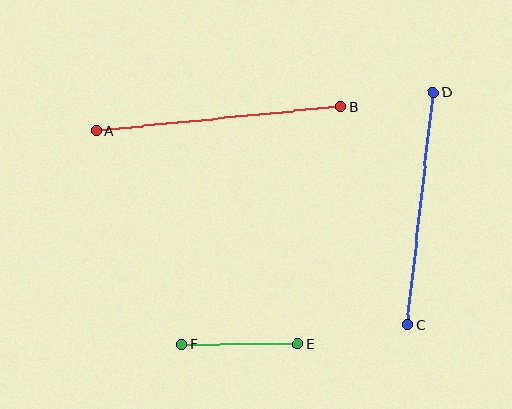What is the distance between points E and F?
The distance is approximately 116 pixels.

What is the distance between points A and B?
The distance is approximately 246 pixels.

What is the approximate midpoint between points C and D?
The midpoint is at approximately (420, 209) pixels.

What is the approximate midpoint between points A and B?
The midpoint is at approximately (218, 119) pixels.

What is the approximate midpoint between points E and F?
The midpoint is at approximately (240, 344) pixels.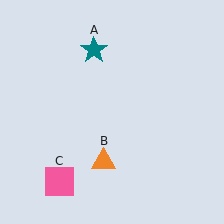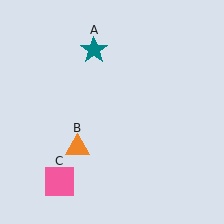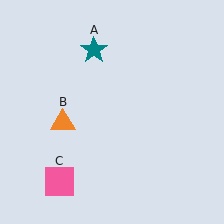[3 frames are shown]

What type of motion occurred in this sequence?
The orange triangle (object B) rotated clockwise around the center of the scene.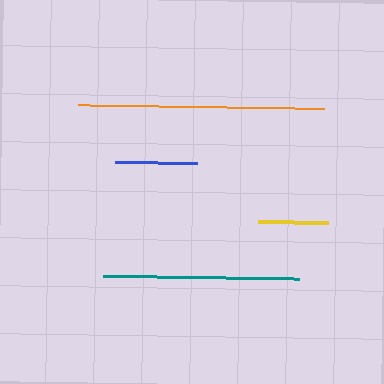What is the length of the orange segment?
The orange segment is approximately 246 pixels long.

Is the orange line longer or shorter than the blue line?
The orange line is longer than the blue line.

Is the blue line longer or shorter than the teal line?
The teal line is longer than the blue line.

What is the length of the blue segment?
The blue segment is approximately 82 pixels long.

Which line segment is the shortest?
The yellow line is the shortest at approximately 70 pixels.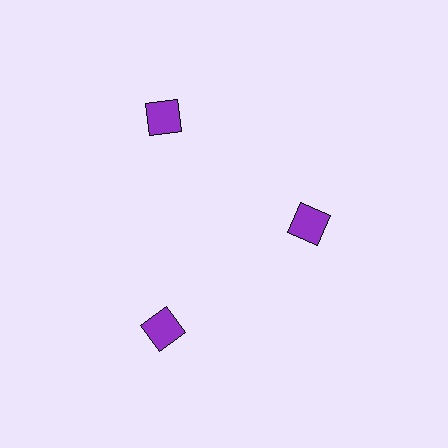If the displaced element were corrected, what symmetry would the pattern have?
It would have 3-fold rotational symmetry — the pattern would map onto itself every 120 degrees.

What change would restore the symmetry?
The symmetry would be restored by moving it outward, back onto the ring so that all 3 squares sit at equal angles and equal distance from the center.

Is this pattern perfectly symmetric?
No. The 3 purple squares are arranged in a ring, but one element near the 3 o'clock position is pulled inward toward the center, breaking the 3-fold rotational symmetry.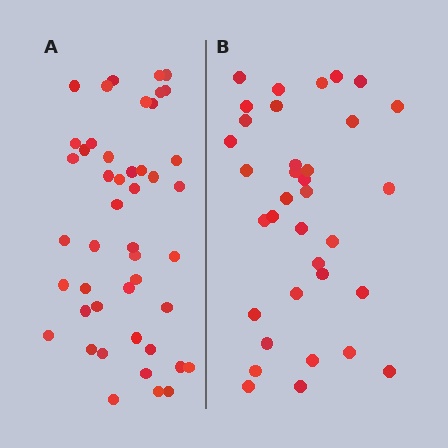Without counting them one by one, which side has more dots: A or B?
Region A (the left region) has more dots.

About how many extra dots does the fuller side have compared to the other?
Region A has roughly 12 or so more dots than region B.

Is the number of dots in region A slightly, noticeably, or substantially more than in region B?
Region A has noticeably more, but not dramatically so. The ratio is roughly 1.3 to 1.